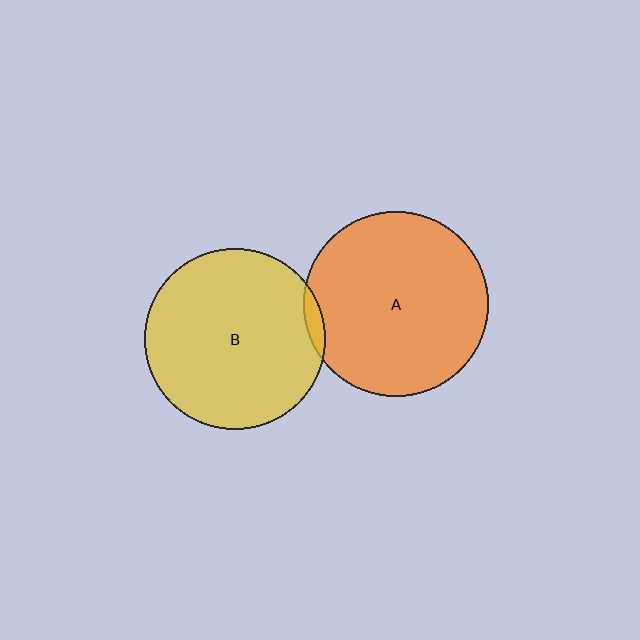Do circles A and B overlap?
Yes.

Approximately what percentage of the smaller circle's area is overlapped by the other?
Approximately 5%.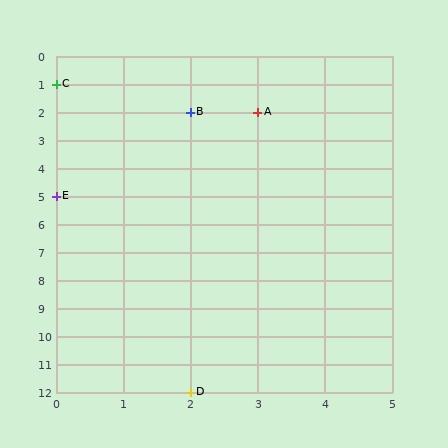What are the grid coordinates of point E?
Point E is at grid coordinates (0, 5).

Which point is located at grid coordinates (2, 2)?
Point B is at (2, 2).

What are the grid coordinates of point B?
Point B is at grid coordinates (2, 2).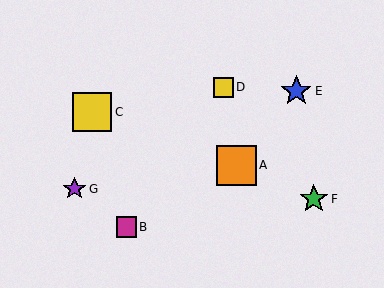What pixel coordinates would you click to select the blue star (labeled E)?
Click at (296, 91) to select the blue star E.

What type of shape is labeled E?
Shape E is a blue star.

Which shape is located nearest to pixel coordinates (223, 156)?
The orange square (labeled A) at (237, 165) is nearest to that location.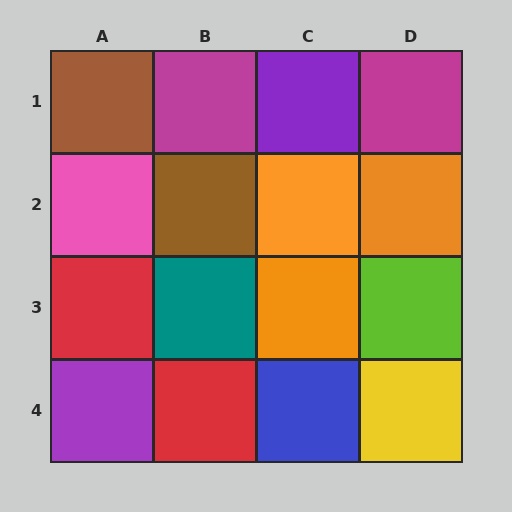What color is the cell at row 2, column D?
Orange.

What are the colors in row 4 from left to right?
Purple, red, blue, yellow.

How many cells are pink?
1 cell is pink.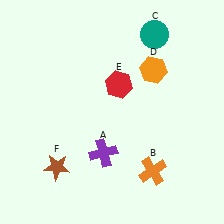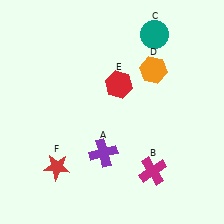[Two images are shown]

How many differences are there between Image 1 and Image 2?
There are 2 differences between the two images.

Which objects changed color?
B changed from orange to magenta. F changed from brown to red.